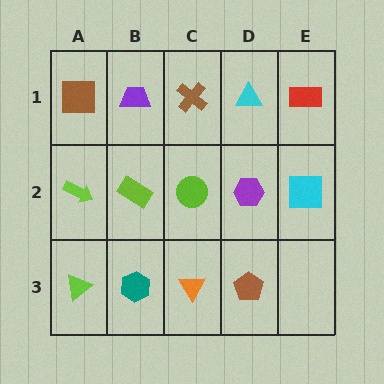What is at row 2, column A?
A lime arrow.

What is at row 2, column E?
A cyan square.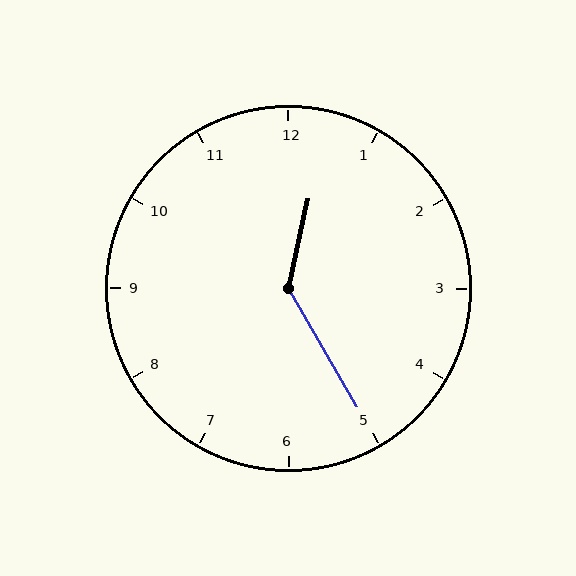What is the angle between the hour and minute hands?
Approximately 138 degrees.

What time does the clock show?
12:25.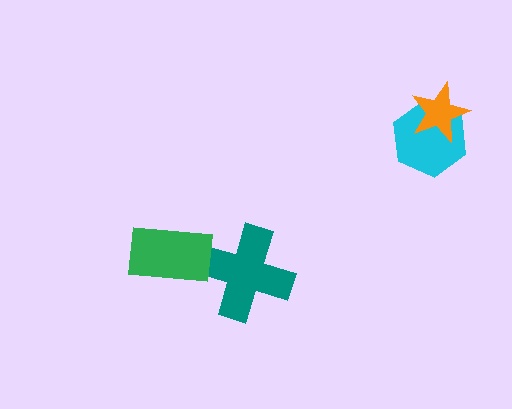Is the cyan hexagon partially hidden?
Yes, it is partially covered by another shape.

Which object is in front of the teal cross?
The green rectangle is in front of the teal cross.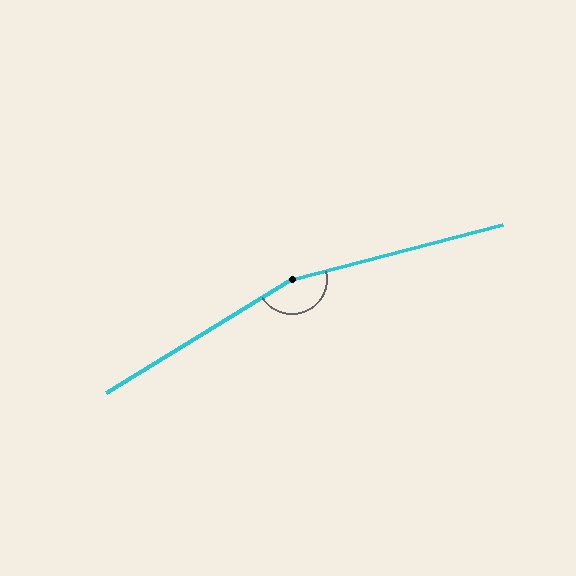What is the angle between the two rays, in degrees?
Approximately 163 degrees.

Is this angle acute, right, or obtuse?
It is obtuse.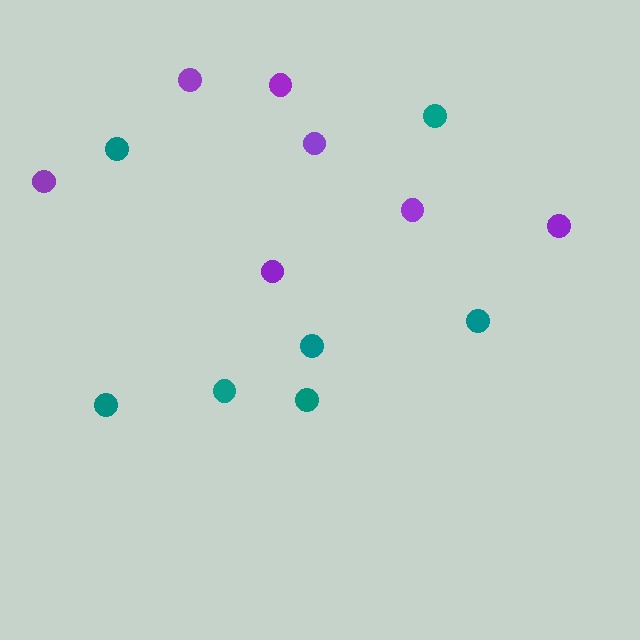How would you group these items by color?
There are 2 groups: one group of purple circles (7) and one group of teal circles (7).